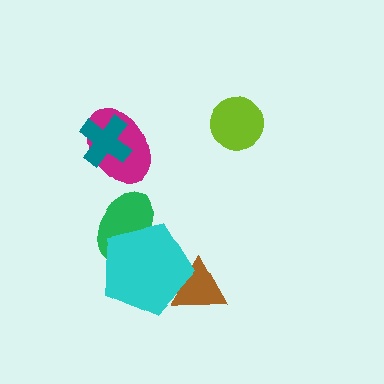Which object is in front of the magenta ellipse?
The teal cross is in front of the magenta ellipse.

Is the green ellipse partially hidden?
Yes, it is partially covered by another shape.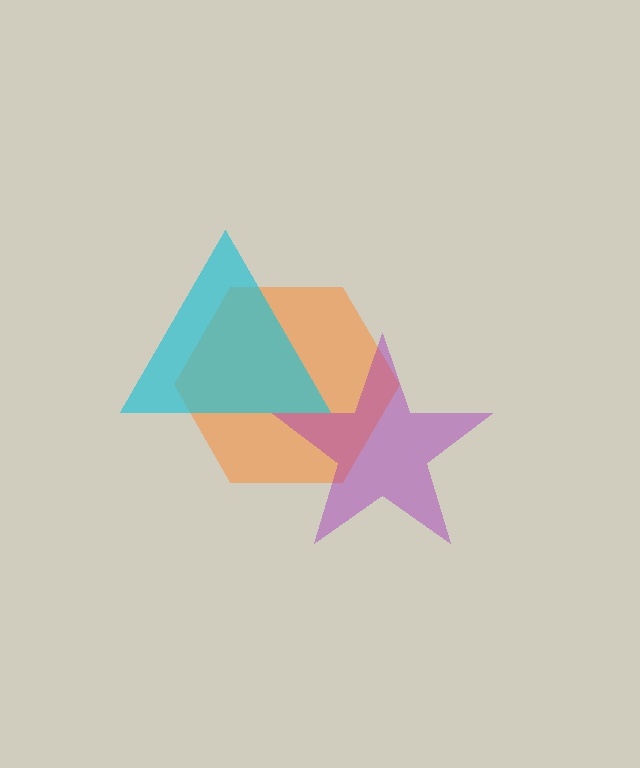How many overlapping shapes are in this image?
There are 3 overlapping shapes in the image.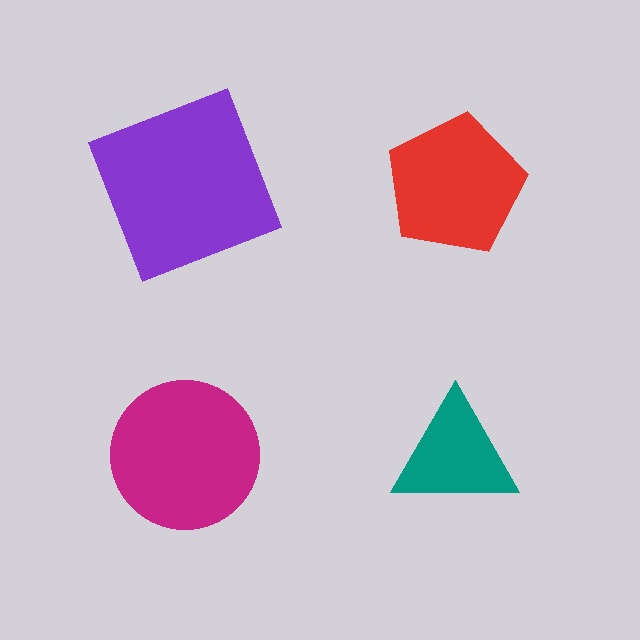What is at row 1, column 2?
A red pentagon.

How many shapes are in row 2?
2 shapes.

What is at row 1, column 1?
A purple square.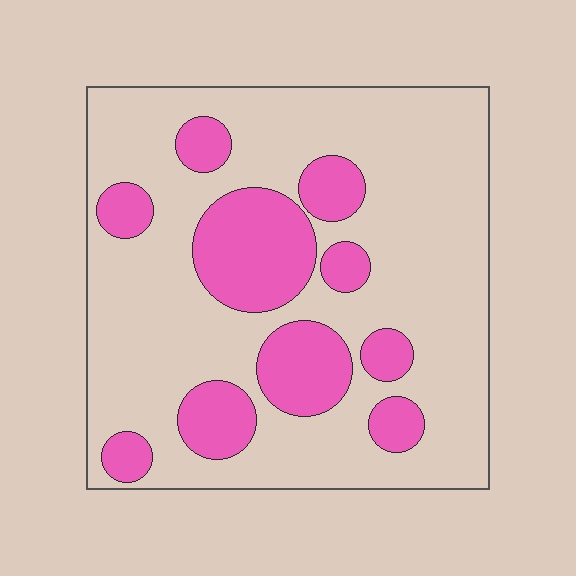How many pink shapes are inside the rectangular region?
10.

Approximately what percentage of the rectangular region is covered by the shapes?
Approximately 25%.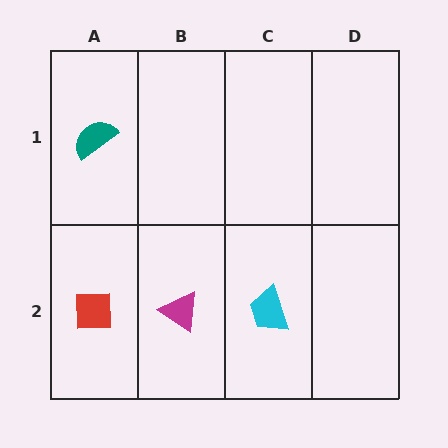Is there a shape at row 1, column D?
No, that cell is empty.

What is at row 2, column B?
A magenta triangle.